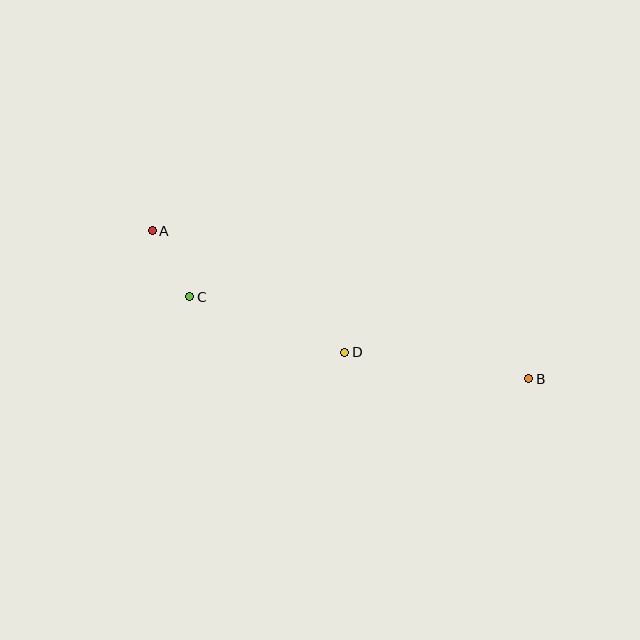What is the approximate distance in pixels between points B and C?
The distance between B and C is approximately 349 pixels.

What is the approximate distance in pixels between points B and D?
The distance between B and D is approximately 186 pixels.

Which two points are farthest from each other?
Points A and B are farthest from each other.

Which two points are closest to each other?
Points A and C are closest to each other.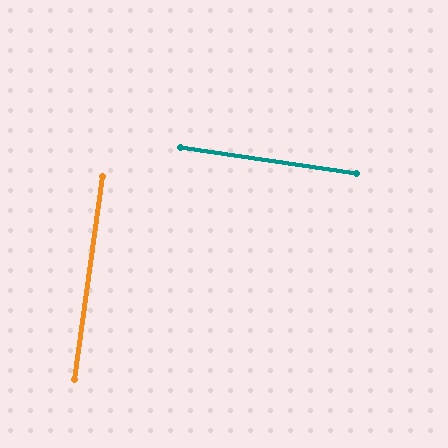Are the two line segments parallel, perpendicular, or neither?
Perpendicular — they meet at approximately 90°.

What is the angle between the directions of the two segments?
Approximately 90 degrees.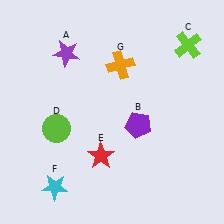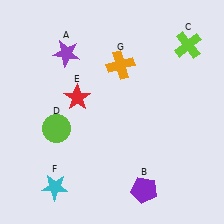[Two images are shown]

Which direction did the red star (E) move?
The red star (E) moved up.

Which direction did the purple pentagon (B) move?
The purple pentagon (B) moved down.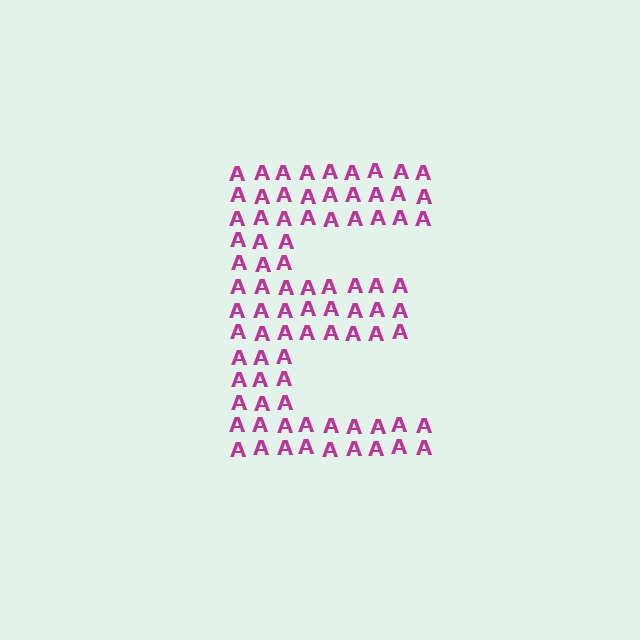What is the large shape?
The large shape is the letter E.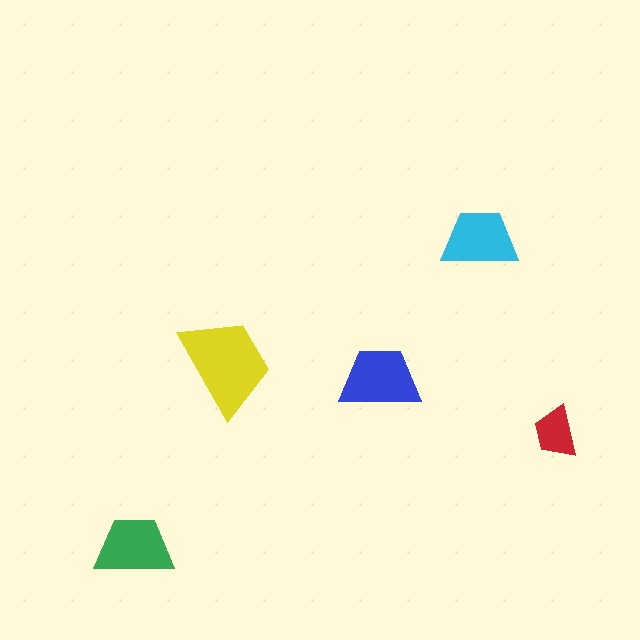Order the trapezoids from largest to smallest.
the yellow one, the blue one, the green one, the cyan one, the red one.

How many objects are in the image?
There are 5 objects in the image.